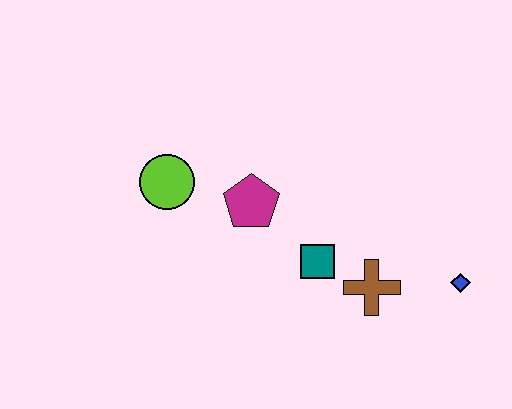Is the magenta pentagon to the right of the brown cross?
No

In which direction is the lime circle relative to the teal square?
The lime circle is to the left of the teal square.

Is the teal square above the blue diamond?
Yes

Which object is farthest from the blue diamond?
The lime circle is farthest from the blue diamond.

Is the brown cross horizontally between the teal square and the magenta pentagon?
No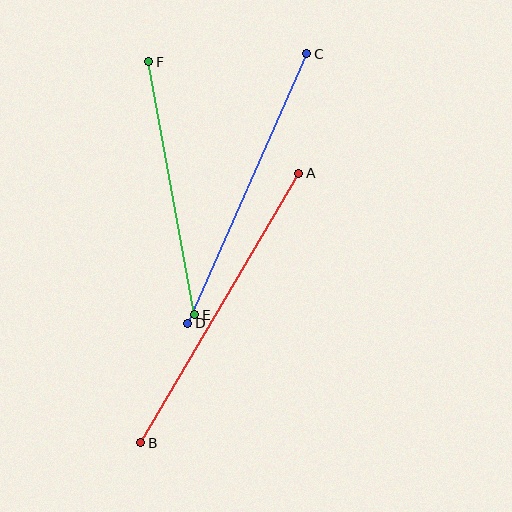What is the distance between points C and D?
The distance is approximately 294 pixels.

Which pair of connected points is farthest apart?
Points A and B are farthest apart.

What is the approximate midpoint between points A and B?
The midpoint is at approximately (220, 308) pixels.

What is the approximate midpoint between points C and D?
The midpoint is at approximately (247, 189) pixels.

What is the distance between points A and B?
The distance is approximately 312 pixels.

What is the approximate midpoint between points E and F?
The midpoint is at approximately (172, 188) pixels.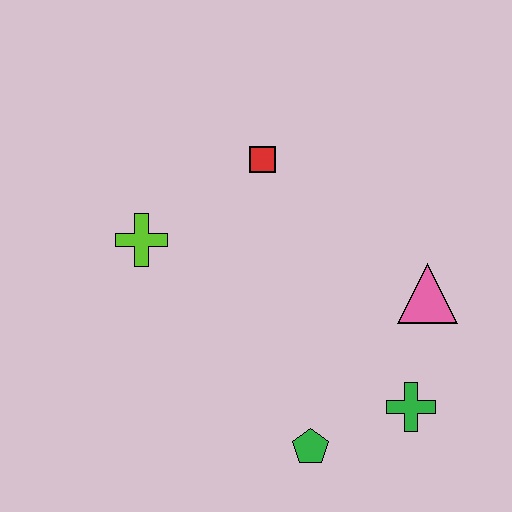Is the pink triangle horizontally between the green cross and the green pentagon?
No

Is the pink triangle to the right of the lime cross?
Yes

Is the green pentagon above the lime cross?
No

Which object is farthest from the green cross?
The lime cross is farthest from the green cross.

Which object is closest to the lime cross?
The red square is closest to the lime cross.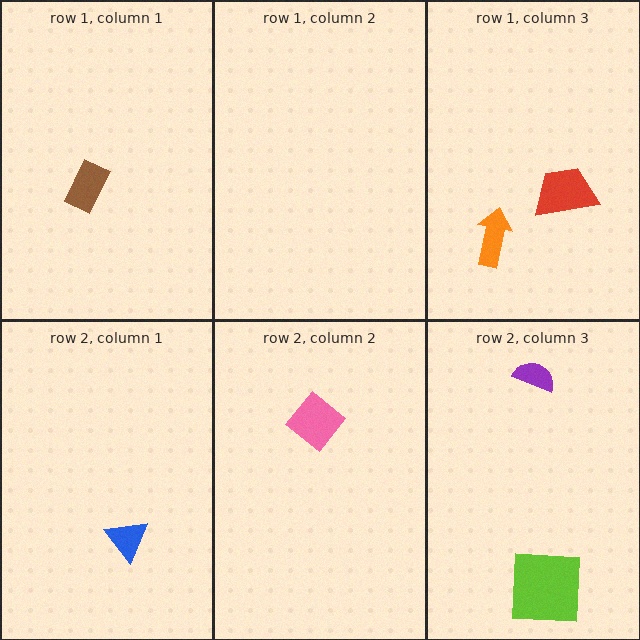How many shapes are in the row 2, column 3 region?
2.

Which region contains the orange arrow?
The row 1, column 3 region.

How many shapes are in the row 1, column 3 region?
2.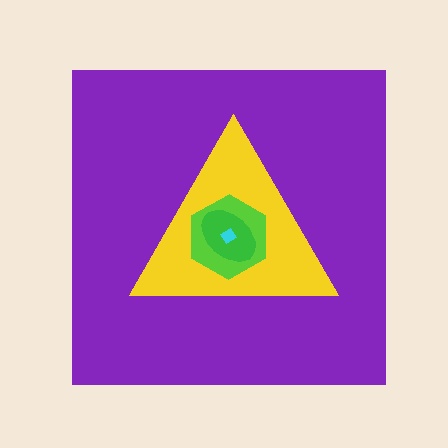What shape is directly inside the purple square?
The yellow triangle.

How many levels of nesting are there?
5.